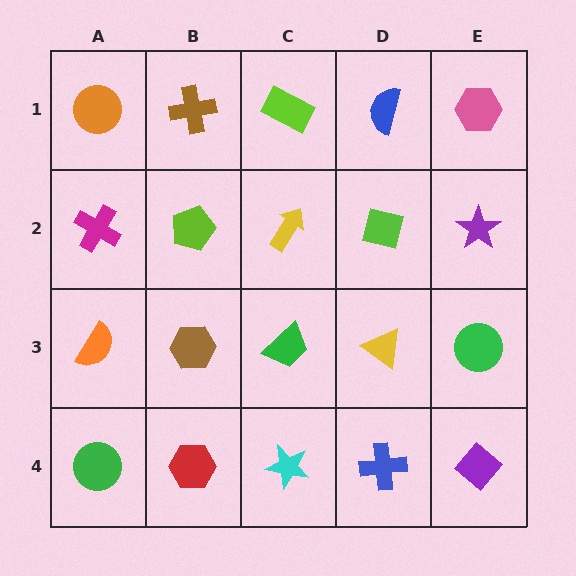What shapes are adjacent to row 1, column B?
A lime pentagon (row 2, column B), an orange circle (row 1, column A), a lime rectangle (row 1, column C).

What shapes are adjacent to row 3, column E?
A purple star (row 2, column E), a purple diamond (row 4, column E), a yellow triangle (row 3, column D).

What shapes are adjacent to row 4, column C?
A green trapezoid (row 3, column C), a red hexagon (row 4, column B), a blue cross (row 4, column D).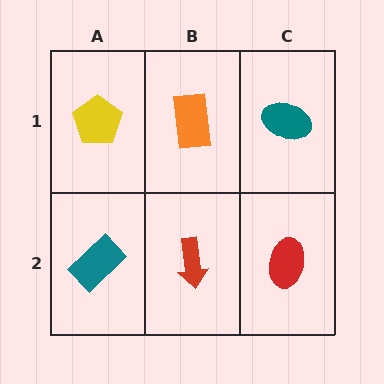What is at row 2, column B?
A red arrow.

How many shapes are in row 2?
3 shapes.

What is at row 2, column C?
A red ellipse.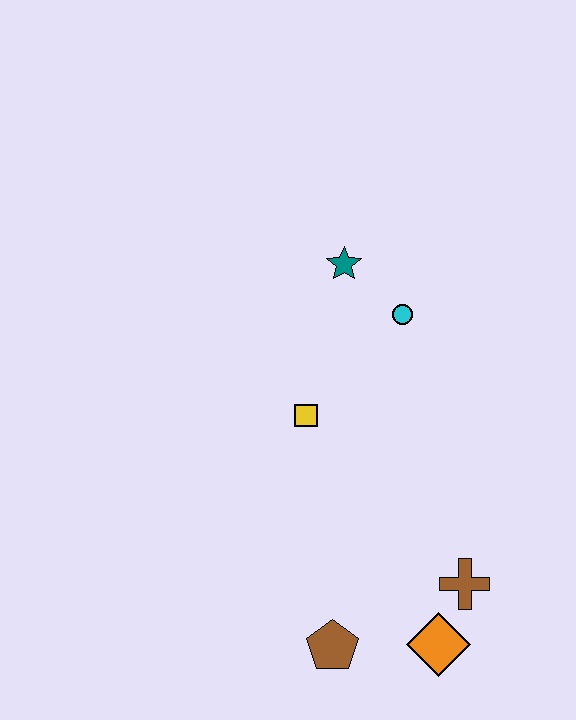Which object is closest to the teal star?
The cyan circle is closest to the teal star.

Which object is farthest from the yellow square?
The orange diamond is farthest from the yellow square.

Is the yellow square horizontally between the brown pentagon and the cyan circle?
No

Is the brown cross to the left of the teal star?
No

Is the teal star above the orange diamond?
Yes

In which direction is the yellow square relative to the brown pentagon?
The yellow square is above the brown pentagon.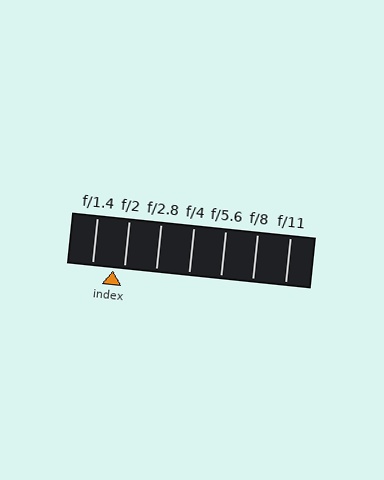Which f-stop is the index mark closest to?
The index mark is closest to f/2.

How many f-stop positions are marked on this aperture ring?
There are 7 f-stop positions marked.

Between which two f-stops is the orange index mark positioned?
The index mark is between f/1.4 and f/2.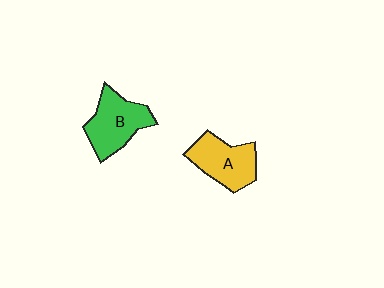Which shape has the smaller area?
Shape A (yellow).